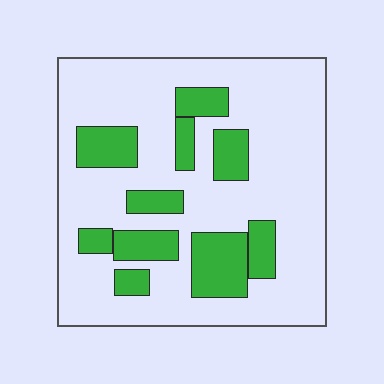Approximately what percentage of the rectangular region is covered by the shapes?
Approximately 25%.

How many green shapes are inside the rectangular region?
10.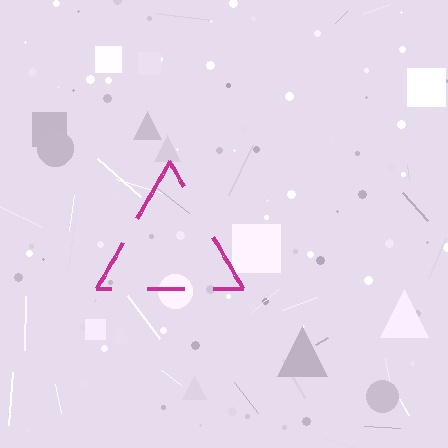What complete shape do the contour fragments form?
The contour fragments form a triangle.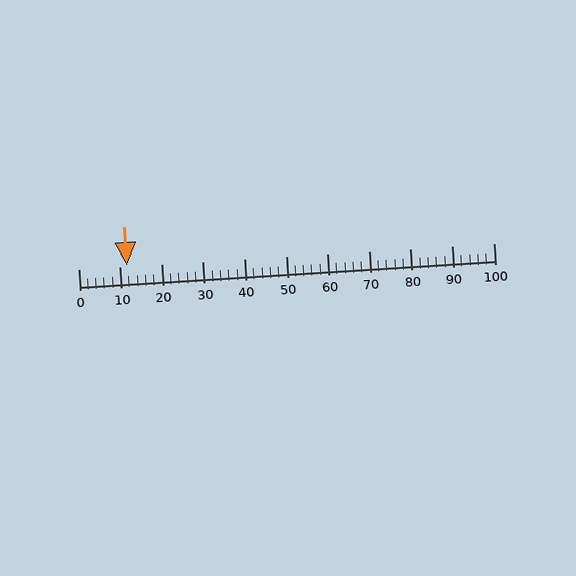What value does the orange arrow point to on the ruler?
The orange arrow points to approximately 12.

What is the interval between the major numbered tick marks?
The major tick marks are spaced 10 units apart.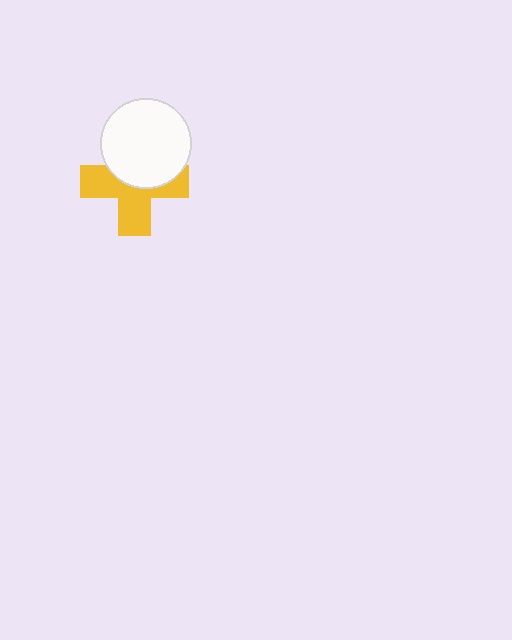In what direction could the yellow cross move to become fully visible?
The yellow cross could move down. That would shift it out from behind the white circle entirely.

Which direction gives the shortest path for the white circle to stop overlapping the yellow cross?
Moving up gives the shortest separation.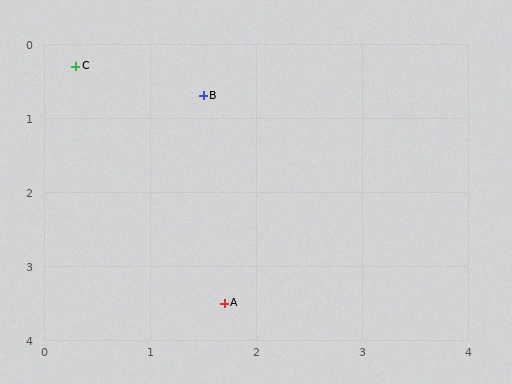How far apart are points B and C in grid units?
Points B and C are about 1.3 grid units apart.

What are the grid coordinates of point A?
Point A is at approximately (1.7, 3.5).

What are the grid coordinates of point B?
Point B is at approximately (1.5, 0.7).